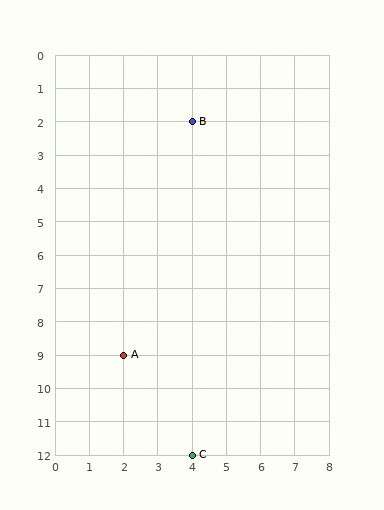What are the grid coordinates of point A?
Point A is at grid coordinates (2, 9).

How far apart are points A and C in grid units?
Points A and C are 2 columns and 3 rows apart (about 3.6 grid units diagonally).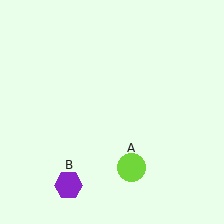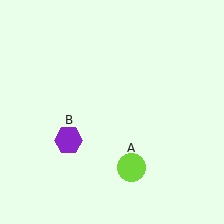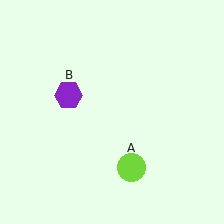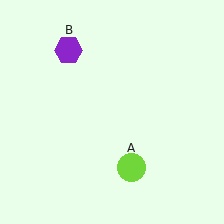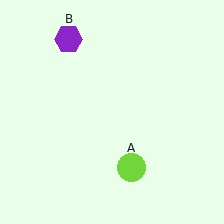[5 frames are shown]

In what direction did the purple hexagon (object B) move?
The purple hexagon (object B) moved up.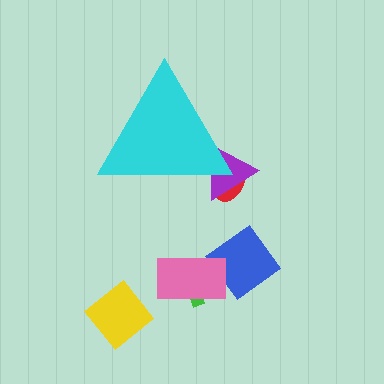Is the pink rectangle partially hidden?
No, the pink rectangle is fully visible.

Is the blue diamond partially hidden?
No, the blue diamond is fully visible.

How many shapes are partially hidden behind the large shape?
2 shapes are partially hidden.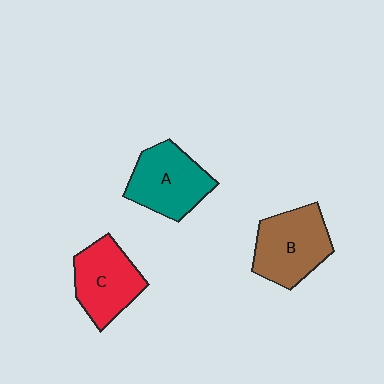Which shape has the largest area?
Shape B (brown).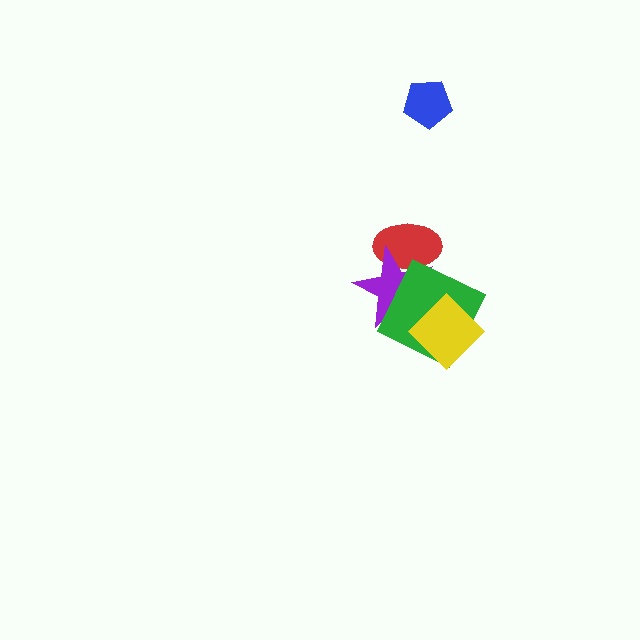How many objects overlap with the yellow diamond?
2 objects overlap with the yellow diamond.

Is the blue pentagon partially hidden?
No, no other shape covers it.